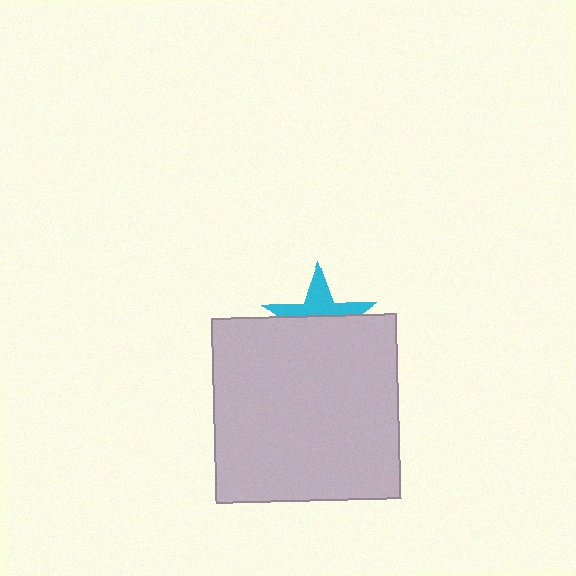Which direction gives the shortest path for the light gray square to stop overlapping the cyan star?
Moving down gives the shortest separation.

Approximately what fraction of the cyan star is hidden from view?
Roughly 58% of the cyan star is hidden behind the light gray square.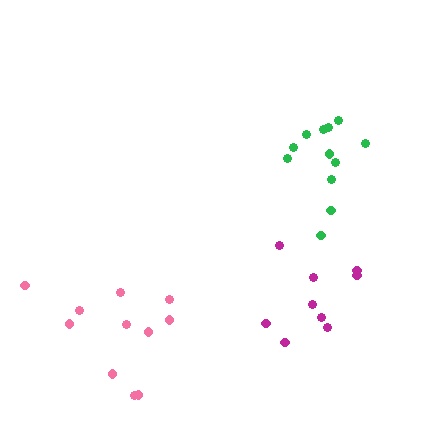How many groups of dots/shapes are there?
There are 3 groups.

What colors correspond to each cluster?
The clusters are colored: pink, magenta, green.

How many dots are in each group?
Group 1: 11 dots, Group 2: 9 dots, Group 3: 12 dots (32 total).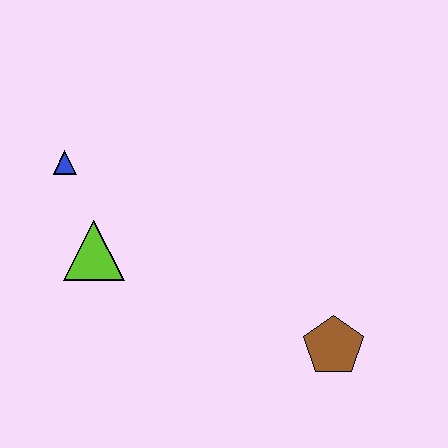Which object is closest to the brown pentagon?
The lime triangle is closest to the brown pentagon.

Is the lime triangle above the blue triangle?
No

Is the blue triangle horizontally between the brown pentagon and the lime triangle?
No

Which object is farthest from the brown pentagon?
The blue triangle is farthest from the brown pentagon.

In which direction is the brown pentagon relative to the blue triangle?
The brown pentagon is to the right of the blue triangle.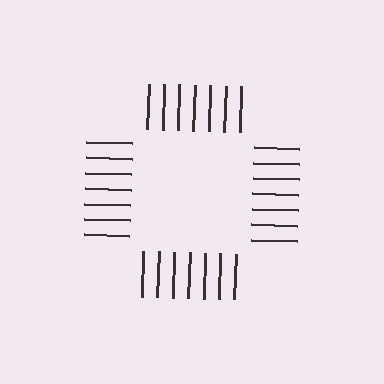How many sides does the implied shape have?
4 sides — the line-ends trace a square.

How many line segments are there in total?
28 — 7 along each of the 4 edges.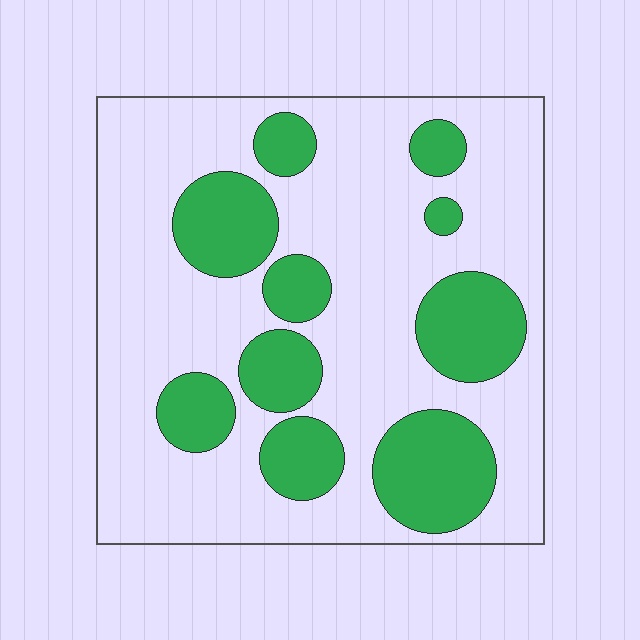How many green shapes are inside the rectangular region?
10.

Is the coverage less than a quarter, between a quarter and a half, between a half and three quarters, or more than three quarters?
Between a quarter and a half.